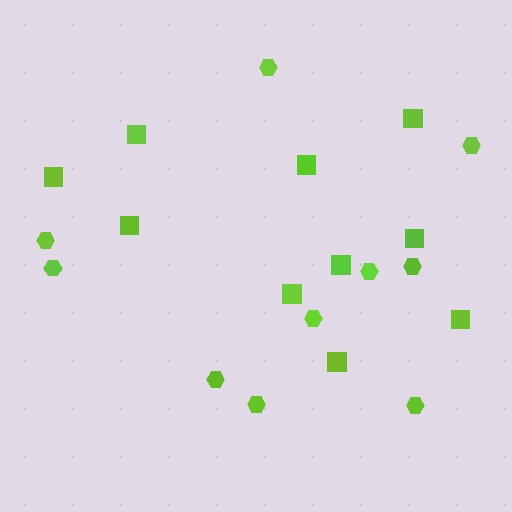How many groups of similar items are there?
There are 2 groups: one group of squares (10) and one group of hexagons (10).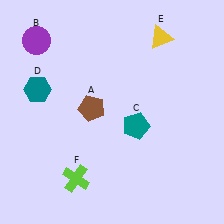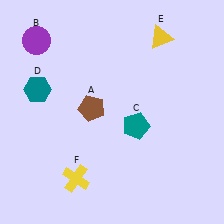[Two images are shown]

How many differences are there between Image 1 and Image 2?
There is 1 difference between the two images.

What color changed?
The cross (F) changed from lime in Image 1 to yellow in Image 2.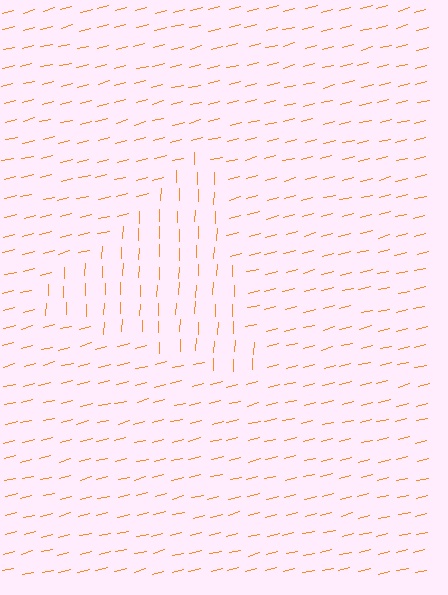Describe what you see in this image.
The image is filled with small orange line segments. A triangle region in the image has lines oriented differently from the surrounding lines, creating a visible texture boundary.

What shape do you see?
I see a triangle.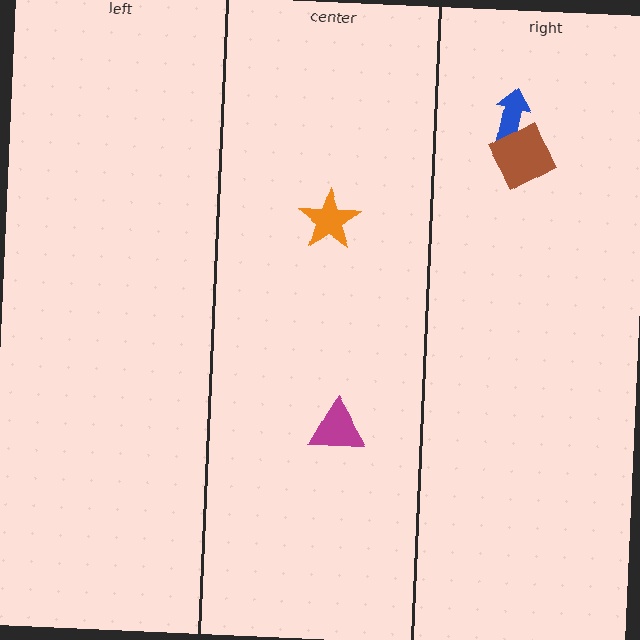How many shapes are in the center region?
2.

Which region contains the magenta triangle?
The center region.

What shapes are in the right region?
The blue arrow, the brown square.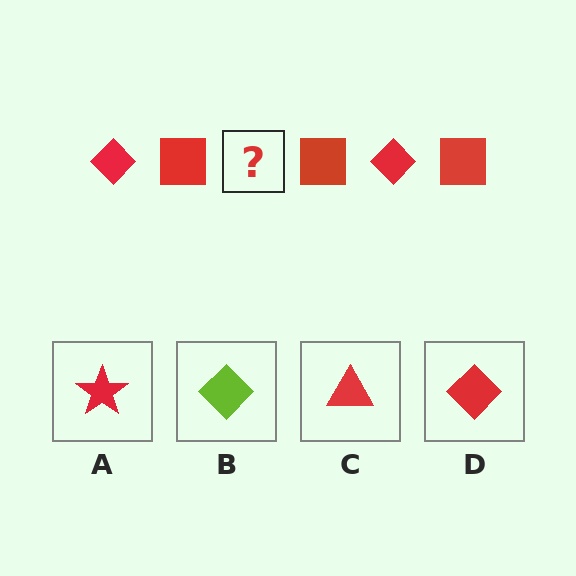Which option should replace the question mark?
Option D.